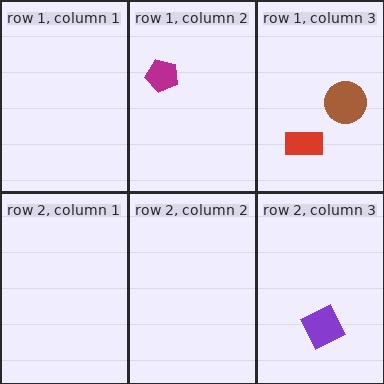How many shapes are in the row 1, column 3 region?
2.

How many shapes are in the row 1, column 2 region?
1.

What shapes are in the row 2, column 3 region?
The purple square.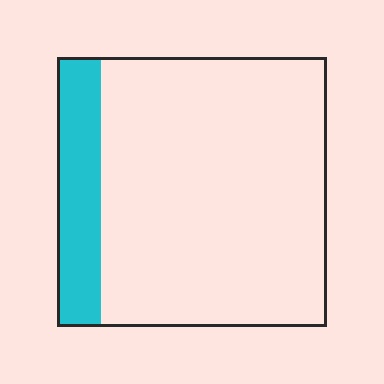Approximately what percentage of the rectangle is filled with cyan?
Approximately 15%.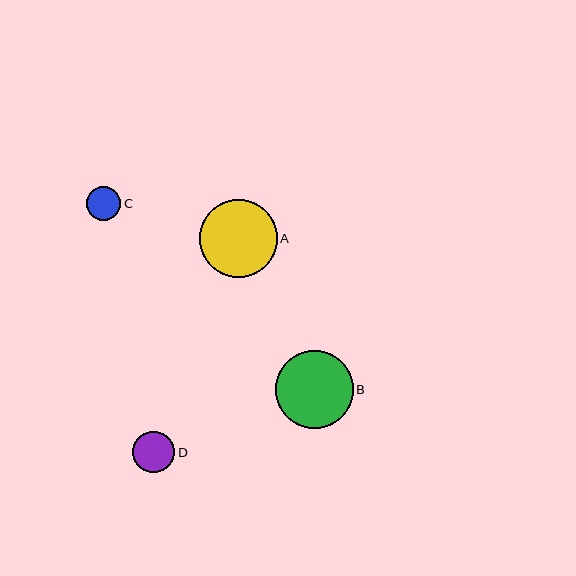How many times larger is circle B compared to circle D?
Circle B is approximately 1.9 times the size of circle D.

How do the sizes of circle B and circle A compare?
Circle B and circle A are approximately the same size.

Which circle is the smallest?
Circle C is the smallest with a size of approximately 34 pixels.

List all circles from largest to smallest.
From largest to smallest: B, A, D, C.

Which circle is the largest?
Circle B is the largest with a size of approximately 78 pixels.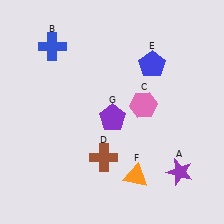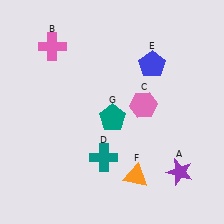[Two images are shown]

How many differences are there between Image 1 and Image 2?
There are 3 differences between the two images.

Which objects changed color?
B changed from blue to pink. D changed from brown to teal. G changed from purple to teal.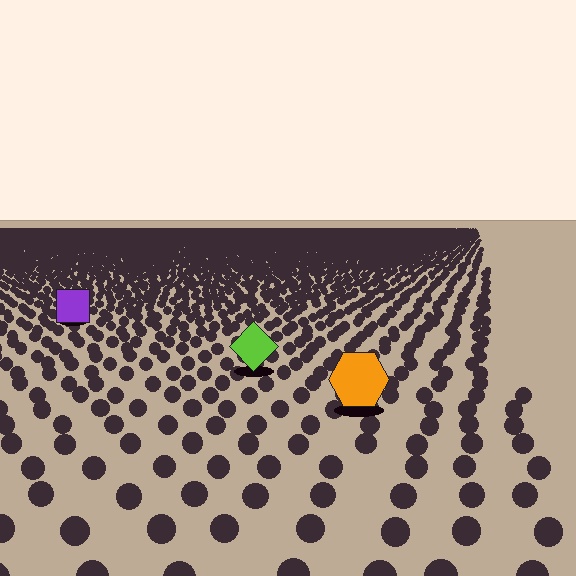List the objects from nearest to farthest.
From nearest to farthest: the orange hexagon, the lime diamond, the purple square.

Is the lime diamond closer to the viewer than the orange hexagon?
No. The orange hexagon is closer — you can tell from the texture gradient: the ground texture is coarser near it.